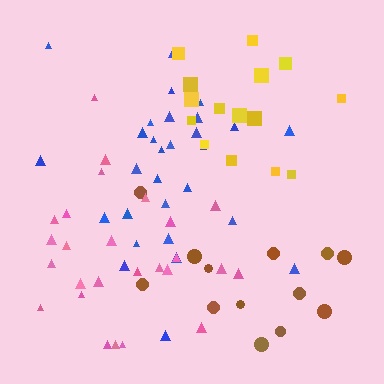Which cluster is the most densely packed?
Blue.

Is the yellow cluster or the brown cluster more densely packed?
Yellow.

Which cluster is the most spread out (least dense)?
Brown.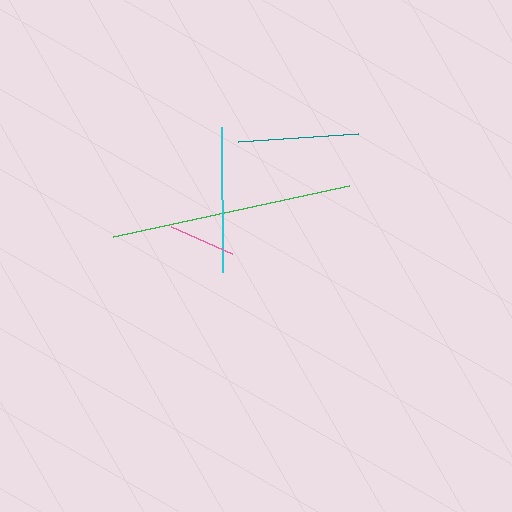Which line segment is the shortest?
The pink line is the shortest at approximately 66 pixels.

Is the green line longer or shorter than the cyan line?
The green line is longer than the cyan line.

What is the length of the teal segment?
The teal segment is approximately 120 pixels long.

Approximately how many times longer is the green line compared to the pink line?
The green line is approximately 3.6 times the length of the pink line.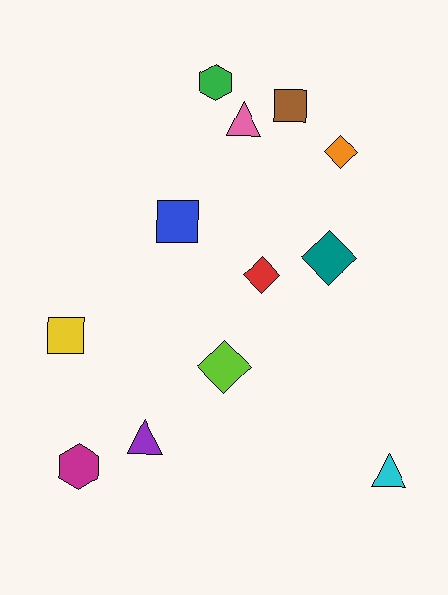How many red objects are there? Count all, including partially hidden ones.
There is 1 red object.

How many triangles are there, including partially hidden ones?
There are 3 triangles.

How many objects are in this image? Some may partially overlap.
There are 12 objects.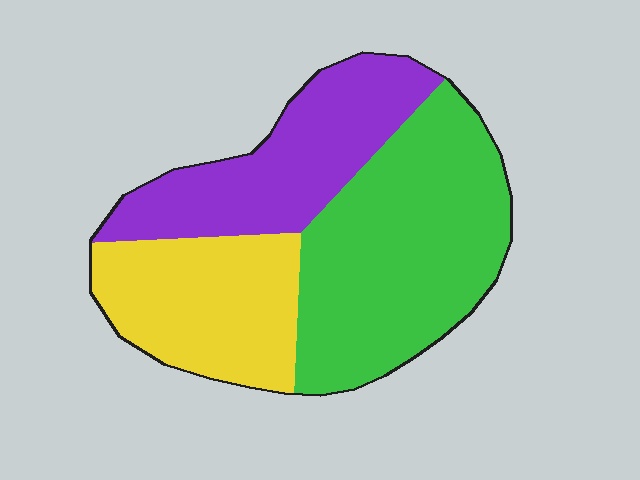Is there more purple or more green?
Green.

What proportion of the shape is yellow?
Yellow takes up between a quarter and a half of the shape.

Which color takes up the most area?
Green, at roughly 45%.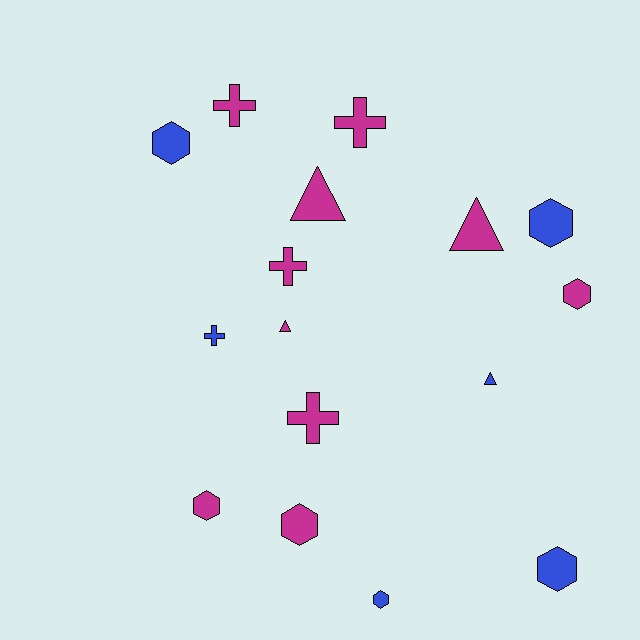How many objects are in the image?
There are 16 objects.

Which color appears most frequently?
Magenta, with 10 objects.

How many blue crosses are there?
There is 1 blue cross.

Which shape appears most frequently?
Hexagon, with 7 objects.